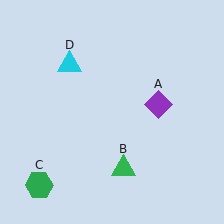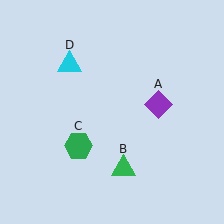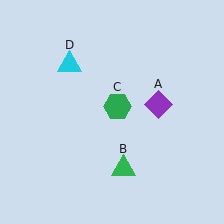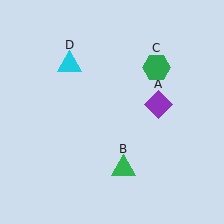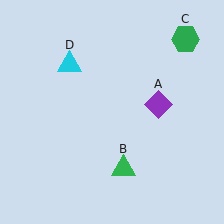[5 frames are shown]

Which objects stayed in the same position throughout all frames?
Purple diamond (object A) and green triangle (object B) and cyan triangle (object D) remained stationary.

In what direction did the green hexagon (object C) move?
The green hexagon (object C) moved up and to the right.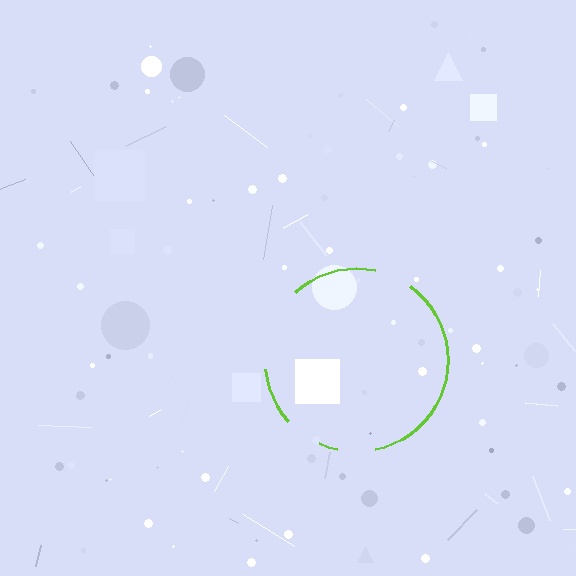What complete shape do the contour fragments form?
The contour fragments form a circle.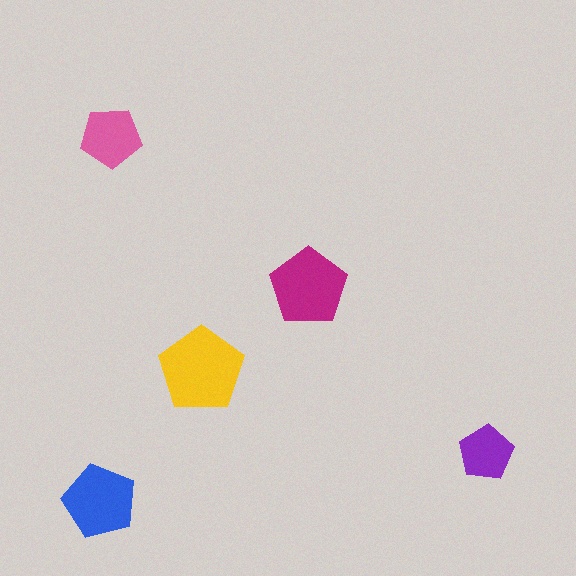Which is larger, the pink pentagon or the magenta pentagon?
The magenta one.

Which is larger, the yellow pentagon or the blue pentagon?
The yellow one.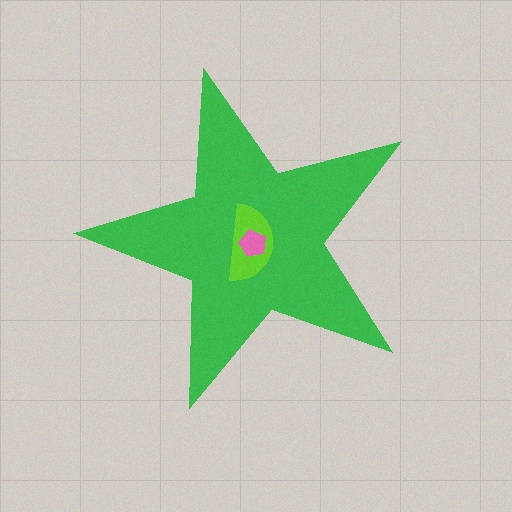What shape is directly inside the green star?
The lime semicircle.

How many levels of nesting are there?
3.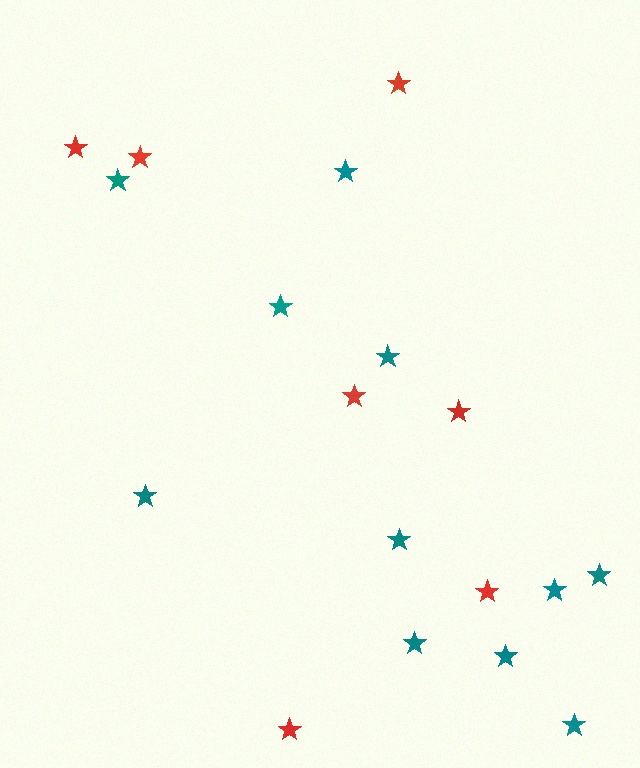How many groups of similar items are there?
There are 2 groups: one group of teal stars (11) and one group of red stars (7).